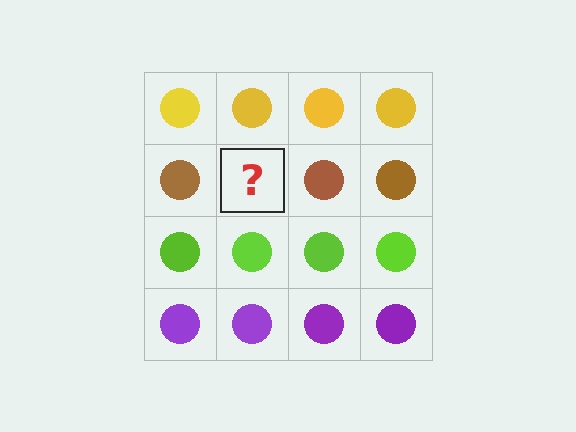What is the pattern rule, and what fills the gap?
The rule is that each row has a consistent color. The gap should be filled with a brown circle.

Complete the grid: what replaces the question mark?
The question mark should be replaced with a brown circle.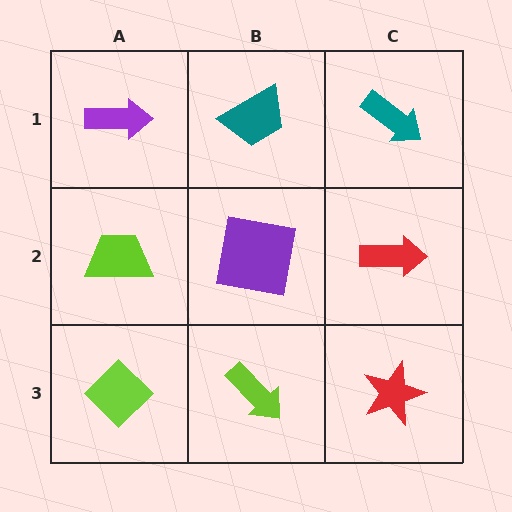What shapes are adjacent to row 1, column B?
A purple square (row 2, column B), a purple arrow (row 1, column A), a teal arrow (row 1, column C).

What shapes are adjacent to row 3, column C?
A red arrow (row 2, column C), a lime arrow (row 3, column B).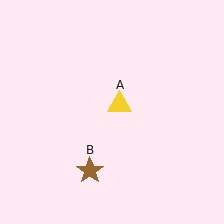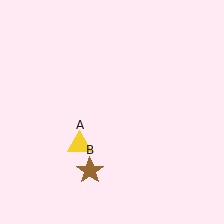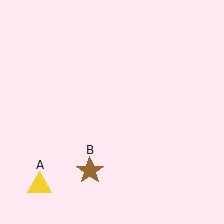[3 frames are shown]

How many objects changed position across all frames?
1 object changed position: yellow triangle (object A).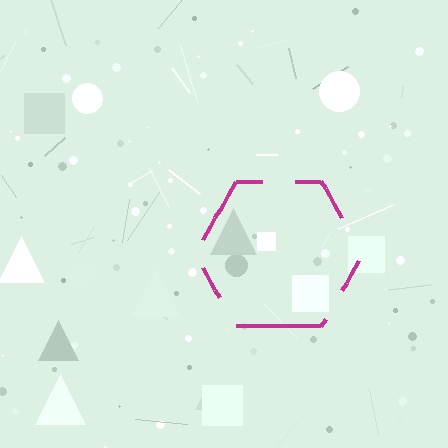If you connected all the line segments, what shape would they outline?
They would outline a hexagon.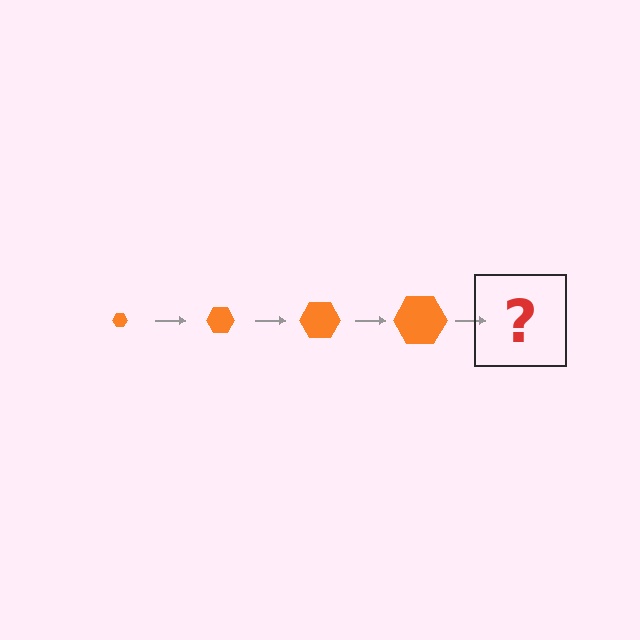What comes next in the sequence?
The next element should be an orange hexagon, larger than the previous one.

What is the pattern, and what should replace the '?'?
The pattern is that the hexagon gets progressively larger each step. The '?' should be an orange hexagon, larger than the previous one.